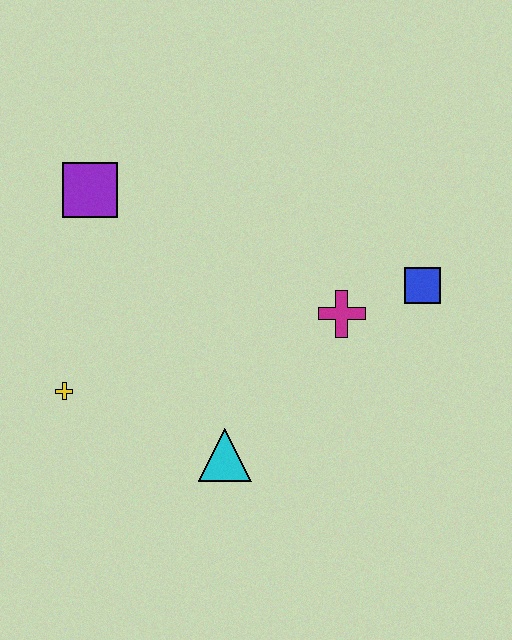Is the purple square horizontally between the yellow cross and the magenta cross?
Yes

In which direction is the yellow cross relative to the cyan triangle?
The yellow cross is to the left of the cyan triangle.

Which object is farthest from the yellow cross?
The blue square is farthest from the yellow cross.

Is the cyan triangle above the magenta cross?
No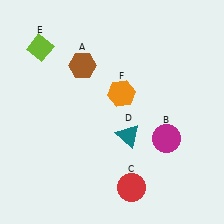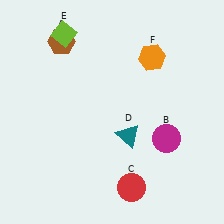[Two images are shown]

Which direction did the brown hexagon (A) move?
The brown hexagon (A) moved up.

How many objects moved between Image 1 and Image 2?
3 objects moved between the two images.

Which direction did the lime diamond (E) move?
The lime diamond (E) moved right.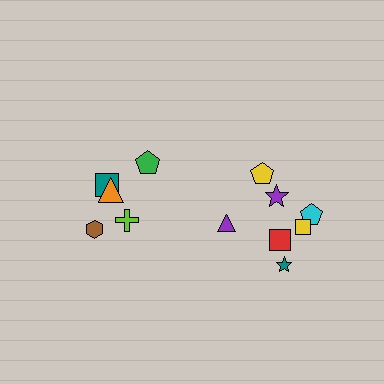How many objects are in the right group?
There are 7 objects.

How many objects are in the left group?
There are 5 objects.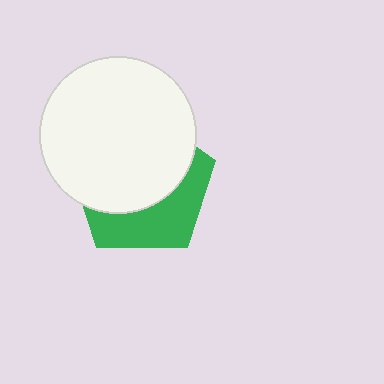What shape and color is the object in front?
The object in front is a white circle.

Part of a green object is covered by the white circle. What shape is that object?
It is a pentagon.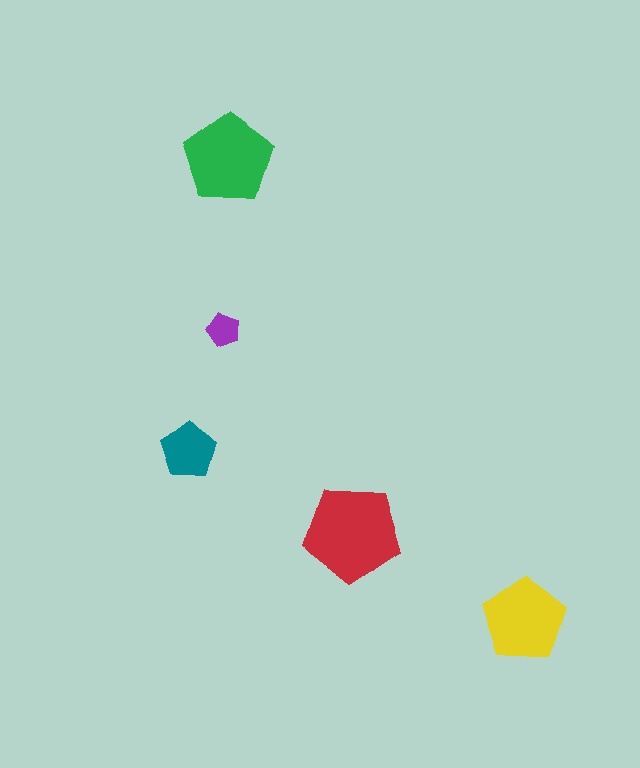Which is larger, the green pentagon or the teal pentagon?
The green one.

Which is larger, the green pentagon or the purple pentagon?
The green one.